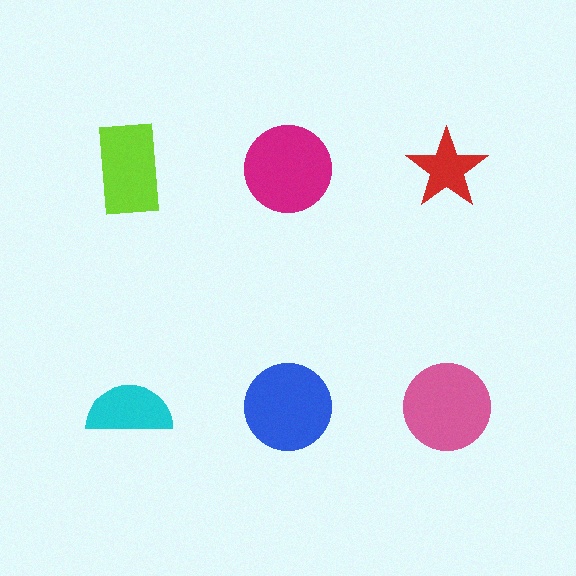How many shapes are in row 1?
3 shapes.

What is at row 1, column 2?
A magenta circle.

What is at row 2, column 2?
A blue circle.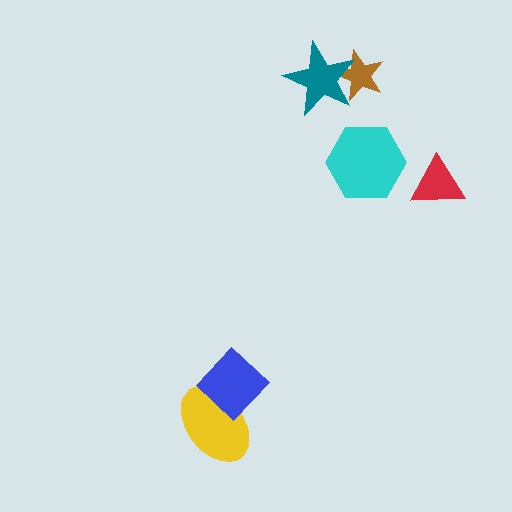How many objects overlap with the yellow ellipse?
1 object overlaps with the yellow ellipse.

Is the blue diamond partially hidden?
No, no other shape covers it.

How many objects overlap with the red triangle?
0 objects overlap with the red triangle.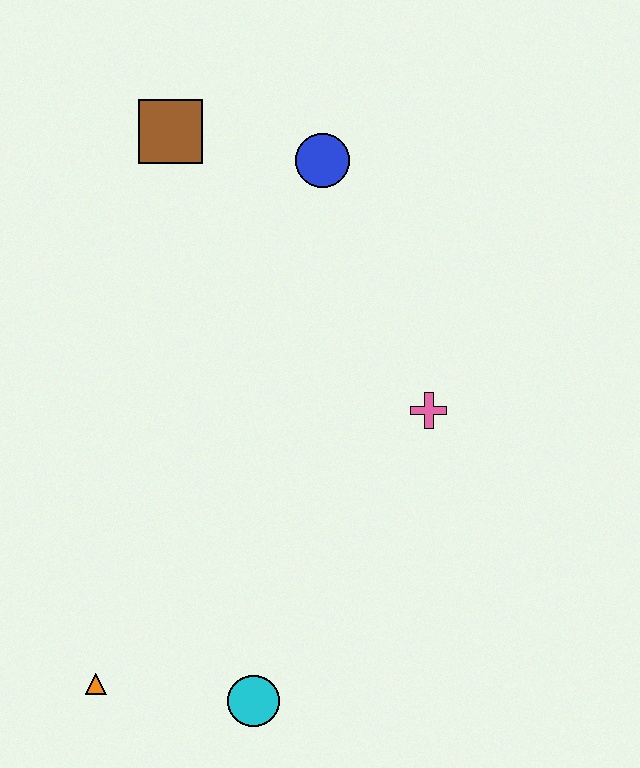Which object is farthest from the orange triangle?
The blue circle is farthest from the orange triangle.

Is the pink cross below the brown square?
Yes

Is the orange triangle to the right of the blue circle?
No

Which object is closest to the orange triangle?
The cyan circle is closest to the orange triangle.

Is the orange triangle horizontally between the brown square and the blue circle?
No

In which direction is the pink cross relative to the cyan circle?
The pink cross is above the cyan circle.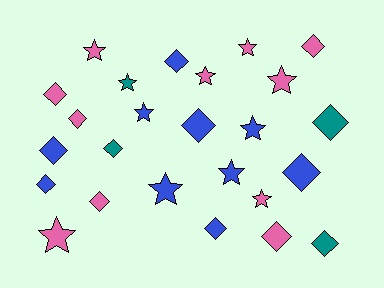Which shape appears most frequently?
Diamond, with 14 objects.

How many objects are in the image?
There are 25 objects.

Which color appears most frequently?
Pink, with 11 objects.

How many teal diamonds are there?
There are 3 teal diamonds.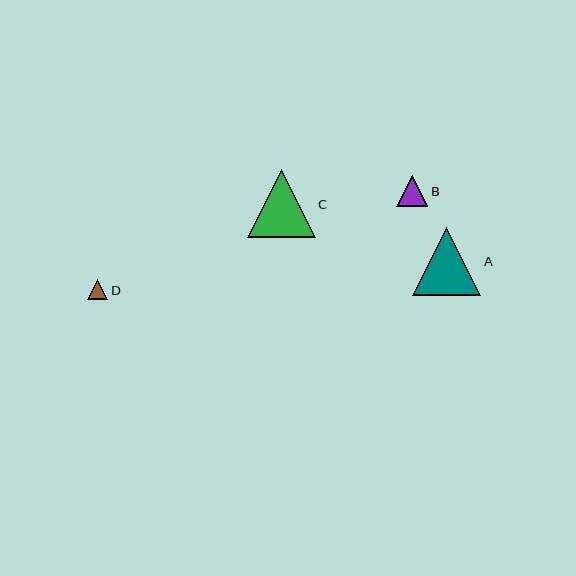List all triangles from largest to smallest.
From largest to smallest: C, A, B, D.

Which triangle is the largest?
Triangle C is the largest with a size of approximately 68 pixels.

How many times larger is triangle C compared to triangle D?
Triangle C is approximately 3.4 times the size of triangle D.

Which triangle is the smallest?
Triangle D is the smallest with a size of approximately 20 pixels.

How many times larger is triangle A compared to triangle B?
Triangle A is approximately 2.2 times the size of triangle B.